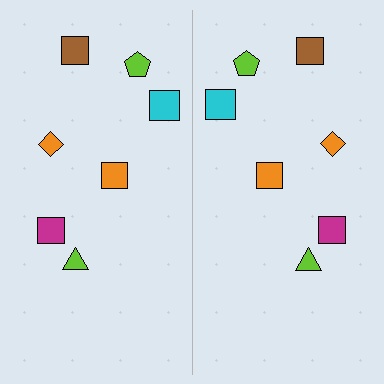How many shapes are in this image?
There are 14 shapes in this image.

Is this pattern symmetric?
Yes, this pattern has bilateral (reflection) symmetry.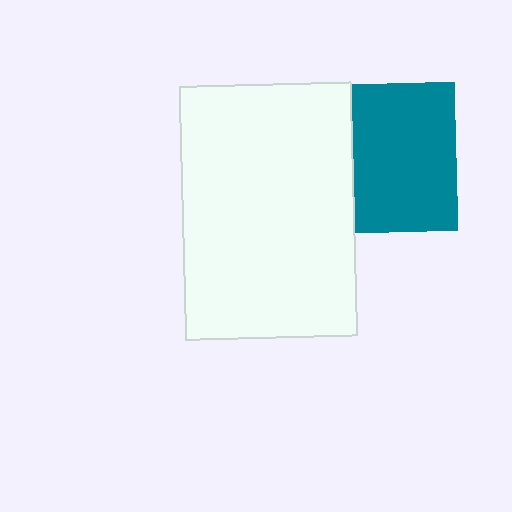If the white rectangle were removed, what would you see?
You would see the complete teal square.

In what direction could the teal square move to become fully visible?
The teal square could move right. That would shift it out from behind the white rectangle entirely.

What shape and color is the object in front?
The object in front is a white rectangle.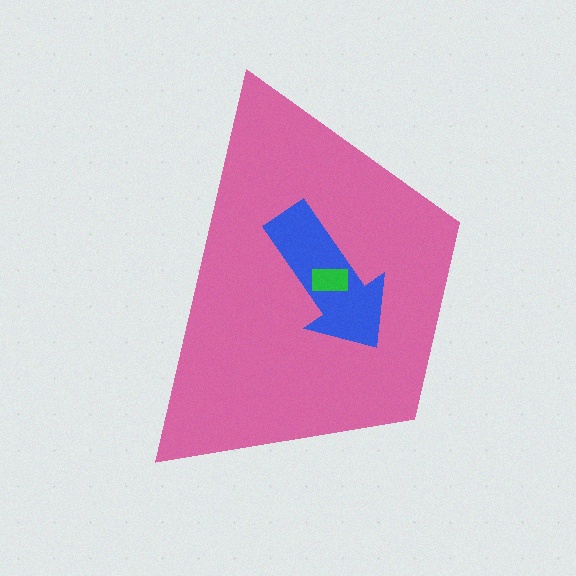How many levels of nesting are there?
3.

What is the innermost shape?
The green rectangle.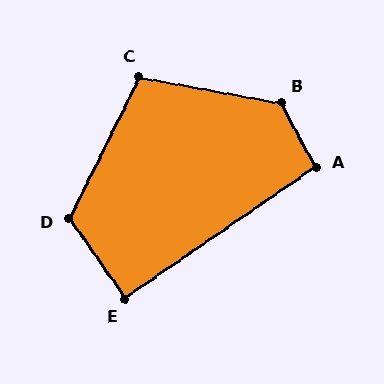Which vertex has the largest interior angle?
B, at approximately 128 degrees.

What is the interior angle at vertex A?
Approximately 96 degrees (obtuse).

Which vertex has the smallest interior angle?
E, at approximately 90 degrees.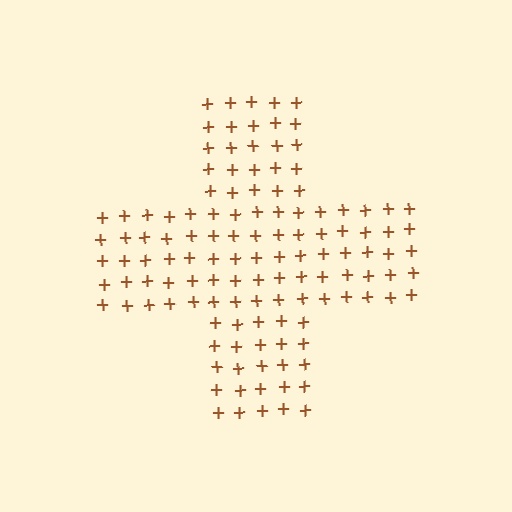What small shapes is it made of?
It is made of small plus signs.